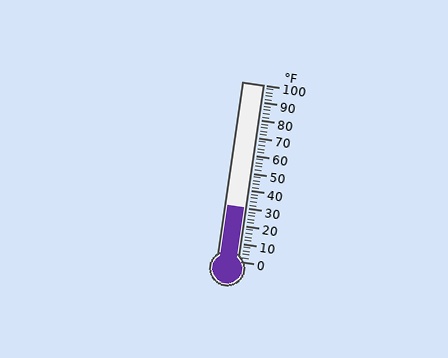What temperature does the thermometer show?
The thermometer shows approximately 30°F.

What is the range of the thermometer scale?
The thermometer scale ranges from 0°F to 100°F.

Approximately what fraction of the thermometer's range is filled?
The thermometer is filled to approximately 30% of its range.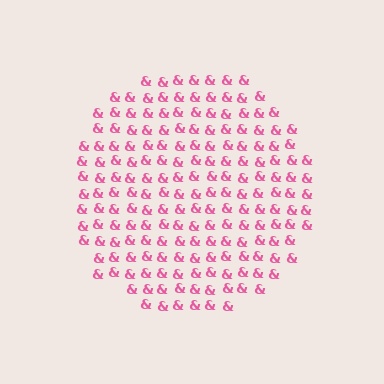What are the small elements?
The small elements are ampersands.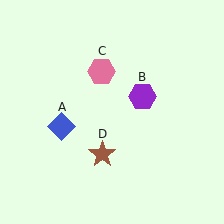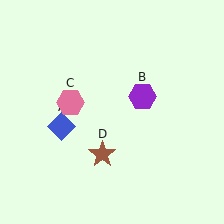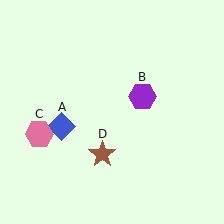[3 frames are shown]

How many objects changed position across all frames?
1 object changed position: pink hexagon (object C).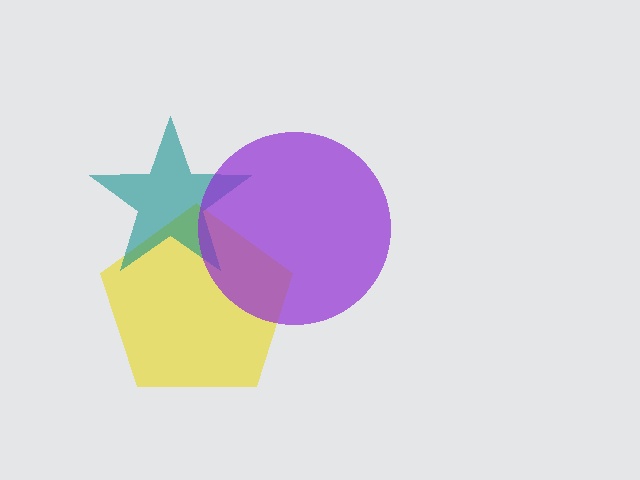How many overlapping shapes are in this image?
There are 3 overlapping shapes in the image.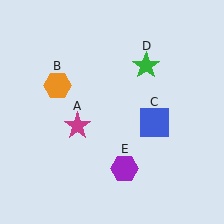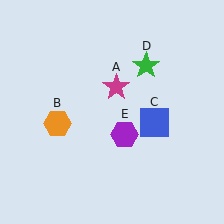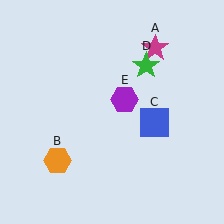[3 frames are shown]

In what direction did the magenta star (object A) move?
The magenta star (object A) moved up and to the right.